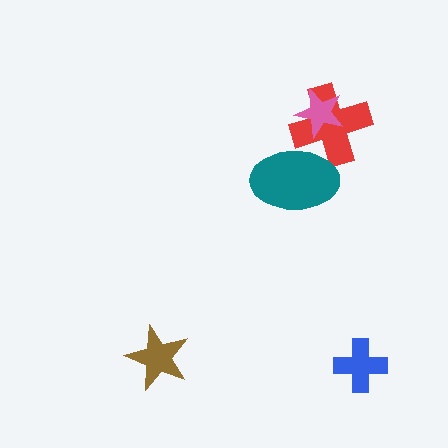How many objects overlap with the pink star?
1 object overlaps with the pink star.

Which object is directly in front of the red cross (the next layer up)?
The pink star is directly in front of the red cross.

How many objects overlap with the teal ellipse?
1 object overlaps with the teal ellipse.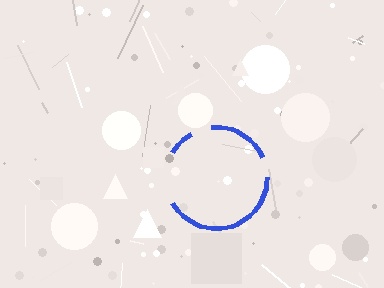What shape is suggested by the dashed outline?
The dashed outline suggests a circle.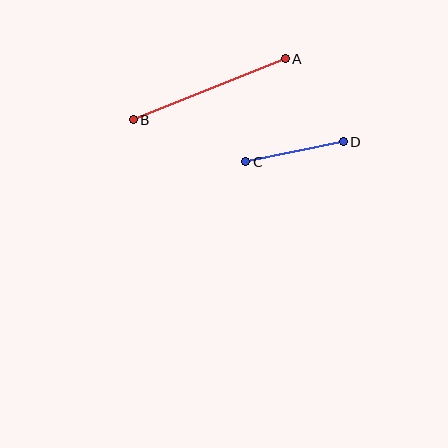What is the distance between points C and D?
The distance is approximately 99 pixels.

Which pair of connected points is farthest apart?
Points A and B are farthest apart.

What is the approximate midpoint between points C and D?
The midpoint is at approximately (295, 152) pixels.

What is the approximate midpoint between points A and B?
The midpoint is at approximately (209, 89) pixels.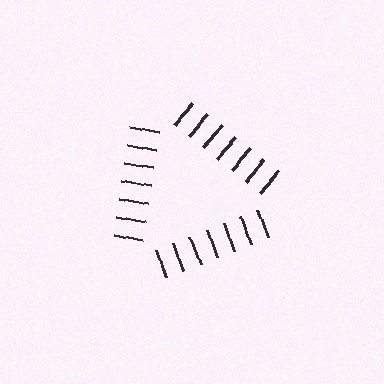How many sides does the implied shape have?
3 sides — the line-ends trace a triangle.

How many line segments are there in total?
21 — 7 along each of the 3 edges.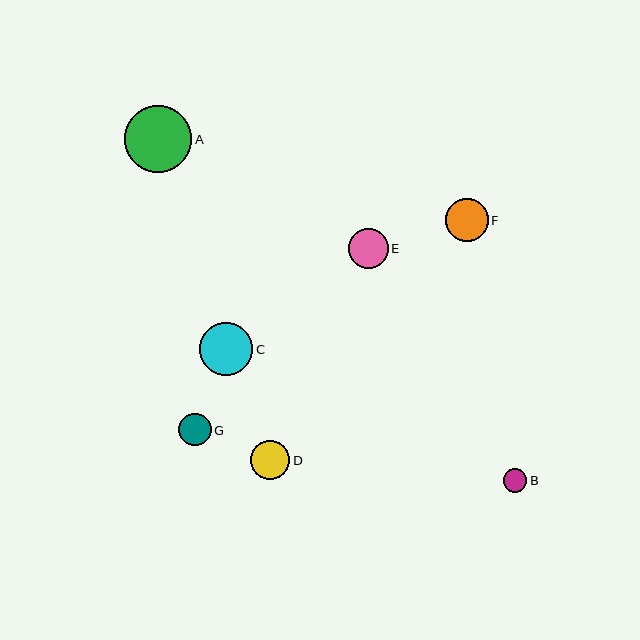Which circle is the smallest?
Circle B is the smallest with a size of approximately 23 pixels.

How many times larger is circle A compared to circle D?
Circle A is approximately 1.7 times the size of circle D.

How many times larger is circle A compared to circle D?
Circle A is approximately 1.7 times the size of circle D.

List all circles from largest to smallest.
From largest to smallest: A, C, F, E, D, G, B.